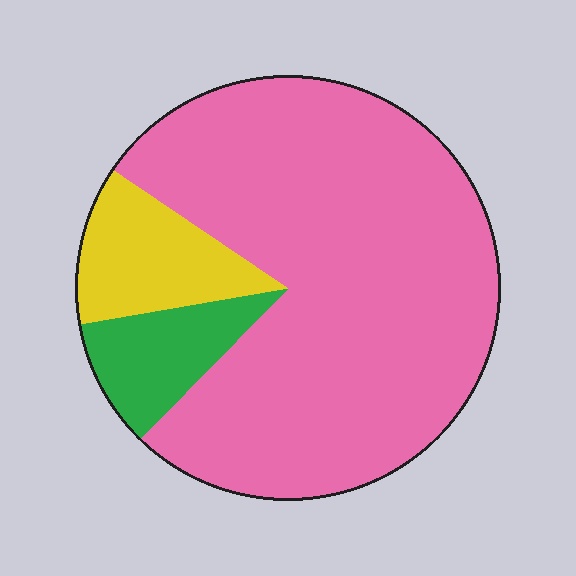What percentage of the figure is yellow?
Yellow takes up less than a quarter of the figure.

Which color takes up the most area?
Pink, at roughly 80%.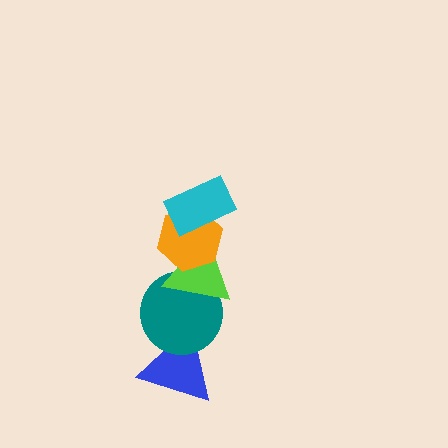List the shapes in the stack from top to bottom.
From top to bottom: the cyan rectangle, the orange hexagon, the lime triangle, the teal circle, the blue triangle.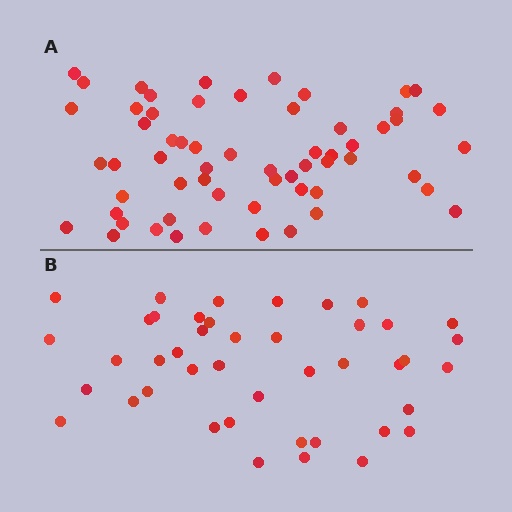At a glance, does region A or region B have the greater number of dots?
Region A (the top region) has more dots.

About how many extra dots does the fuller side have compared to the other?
Region A has approximately 15 more dots than region B.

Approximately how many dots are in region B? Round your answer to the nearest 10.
About 40 dots. (The exact count is 43, which rounds to 40.)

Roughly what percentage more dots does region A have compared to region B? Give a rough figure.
About 40% more.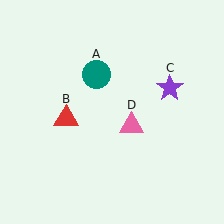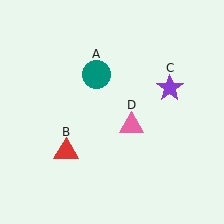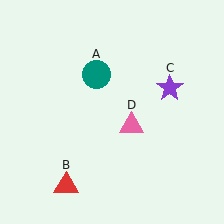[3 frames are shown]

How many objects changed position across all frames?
1 object changed position: red triangle (object B).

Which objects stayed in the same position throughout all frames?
Teal circle (object A) and purple star (object C) and pink triangle (object D) remained stationary.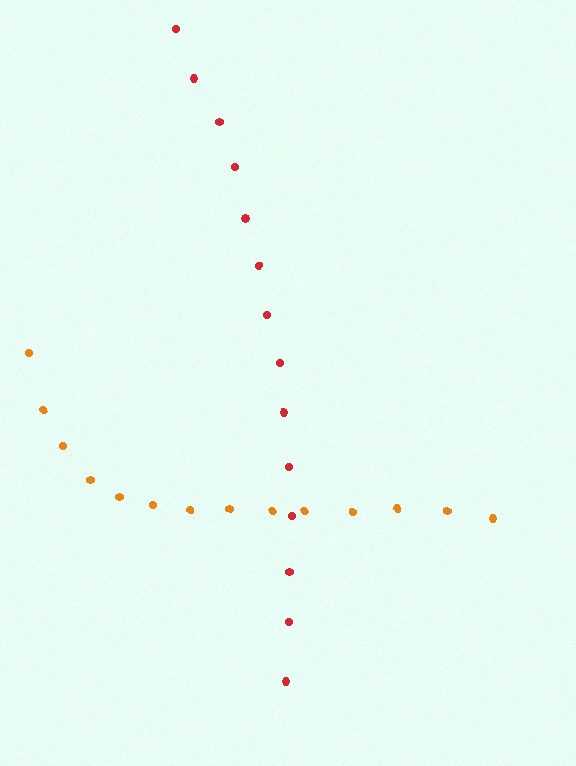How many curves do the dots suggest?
There are 2 distinct paths.